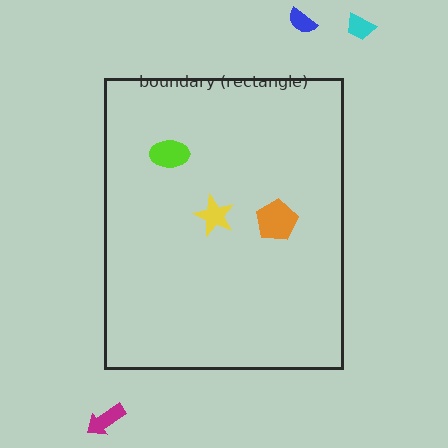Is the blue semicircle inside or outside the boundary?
Outside.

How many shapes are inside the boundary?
3 inside, 3 outside.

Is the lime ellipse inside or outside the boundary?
Inside.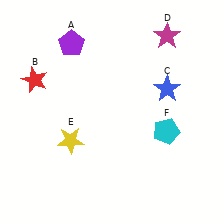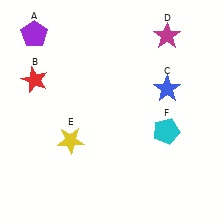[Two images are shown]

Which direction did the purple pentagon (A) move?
The purple pentagon (A) moved left.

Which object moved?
The purple pentagon (A) moved left.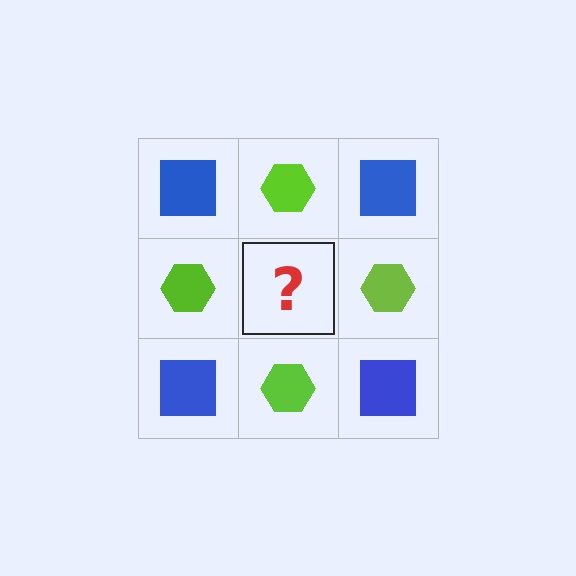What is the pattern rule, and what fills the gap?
The rule is that it alternates blue square and lime hexagon in a checkerboard pattern. The gap should be filled with a blue square.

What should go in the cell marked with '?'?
The missing cell should contain a blue square.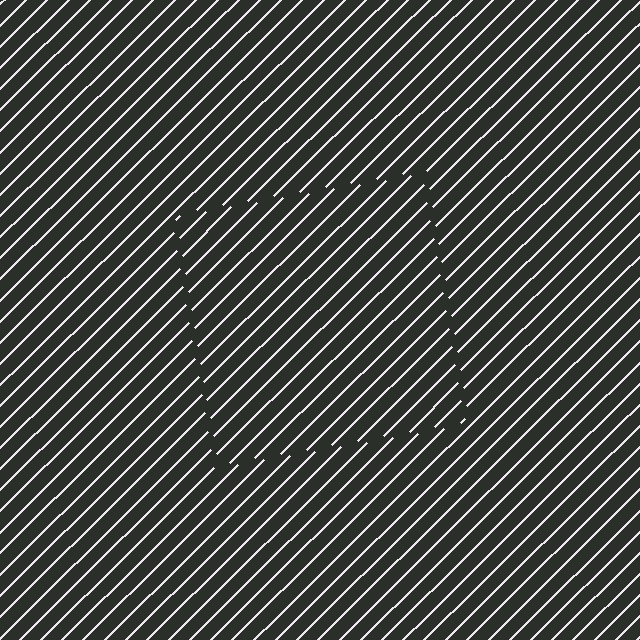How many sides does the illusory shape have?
4 sides — the line-ends trace a square.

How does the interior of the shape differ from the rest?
The interior of the shape contains the same grating, shifted by half a period — the contour is defined by the phase discontinuity where line-ends from the inner and outer gratings abut.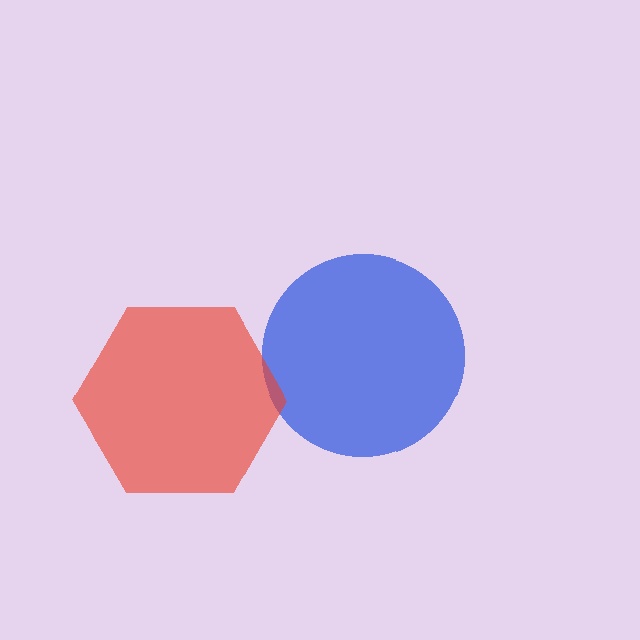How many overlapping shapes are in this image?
There are 2 overlapping shapes in the image.